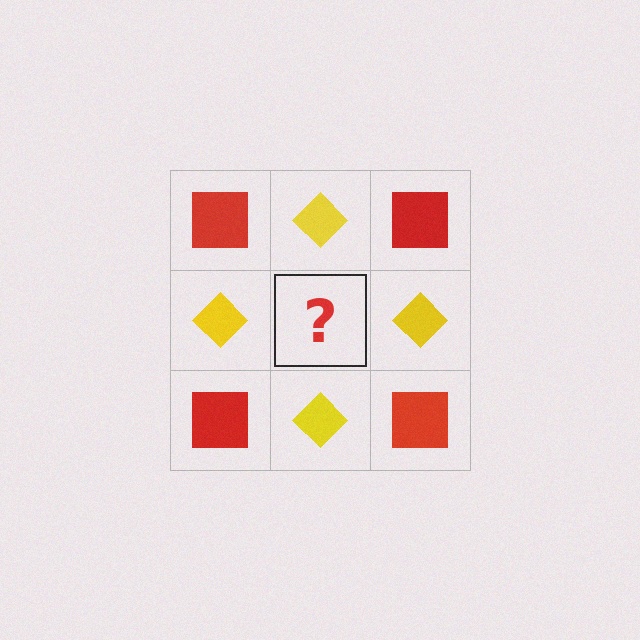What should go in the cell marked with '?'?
The missing cell should contain a red square.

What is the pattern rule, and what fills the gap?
The rule is that it alternates red square and yellow diamond in a checkerboard pattern. The gap should be filled with a red square.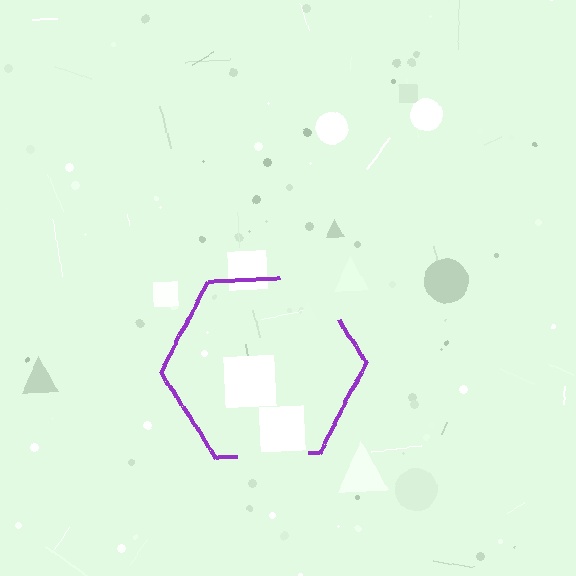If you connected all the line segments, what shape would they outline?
They would outline a hexagon.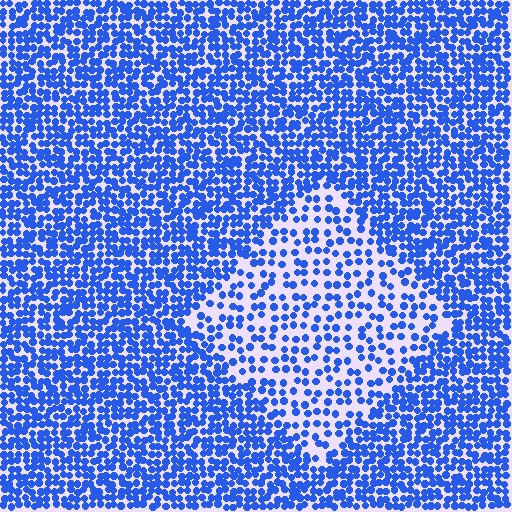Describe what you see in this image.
The image contains small blue elements arranged at two different densities. A diamond-shaped region is visible where the elements are less densely packed than the surrounding area.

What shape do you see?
I see a diamond.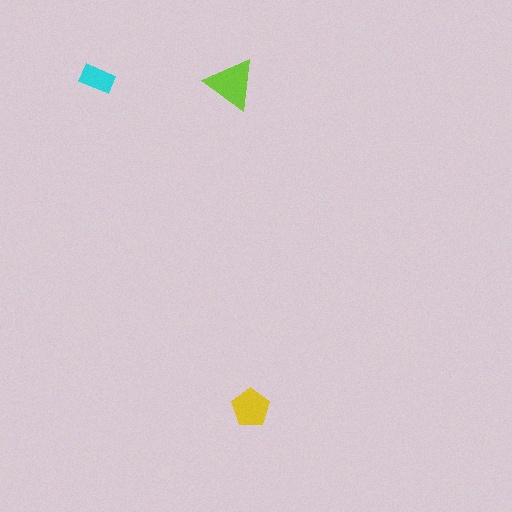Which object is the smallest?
The cyan rectangle.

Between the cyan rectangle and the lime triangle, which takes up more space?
The lime triangle.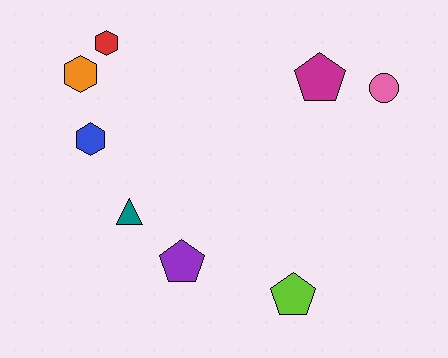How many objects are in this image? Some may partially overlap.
There are 8 objects.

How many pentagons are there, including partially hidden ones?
There are 3 pentagons.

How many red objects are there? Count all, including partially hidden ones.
There is 1 red object.